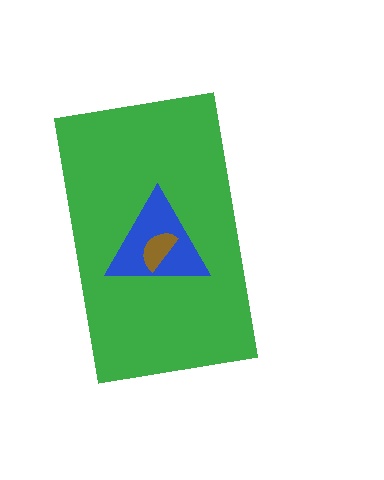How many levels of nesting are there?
3.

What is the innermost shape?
The brown semicircle.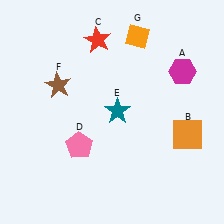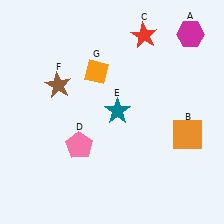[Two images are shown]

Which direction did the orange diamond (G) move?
The orange diamond (G) moved left.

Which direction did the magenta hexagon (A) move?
The magenta hexagon (A) moved up.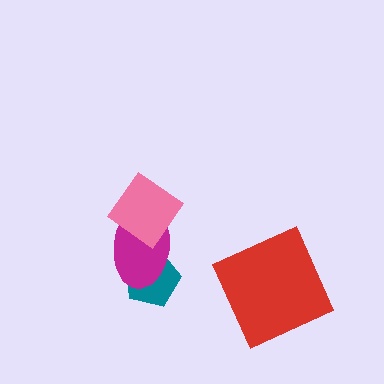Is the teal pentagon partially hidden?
Yes, it is partially covered by another shape.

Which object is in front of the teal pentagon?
The magenta ellipse is in front of the teal pentagon.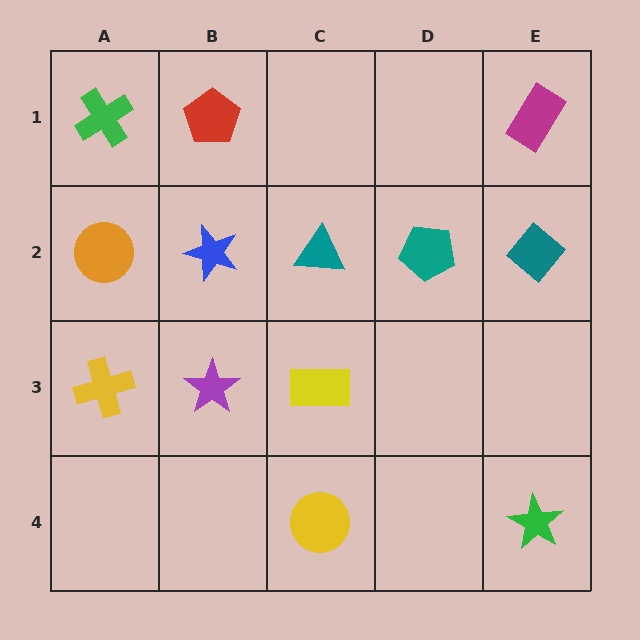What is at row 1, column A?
A green cross.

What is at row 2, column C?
A teal triangle.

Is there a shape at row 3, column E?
No, that cell is empty.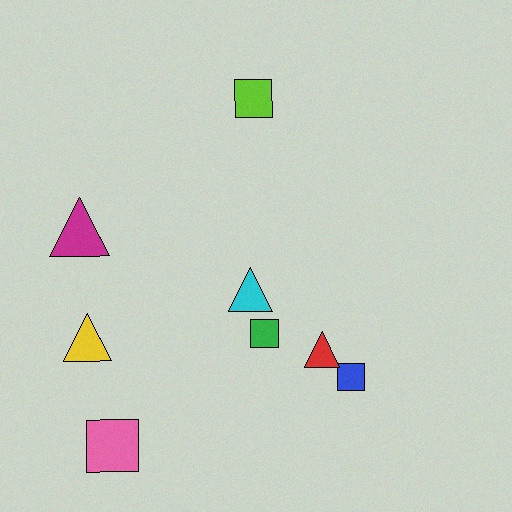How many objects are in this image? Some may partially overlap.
There are 8 objects.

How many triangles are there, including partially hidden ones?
There are 4 triangles.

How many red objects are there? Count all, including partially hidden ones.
There is 1 red object.